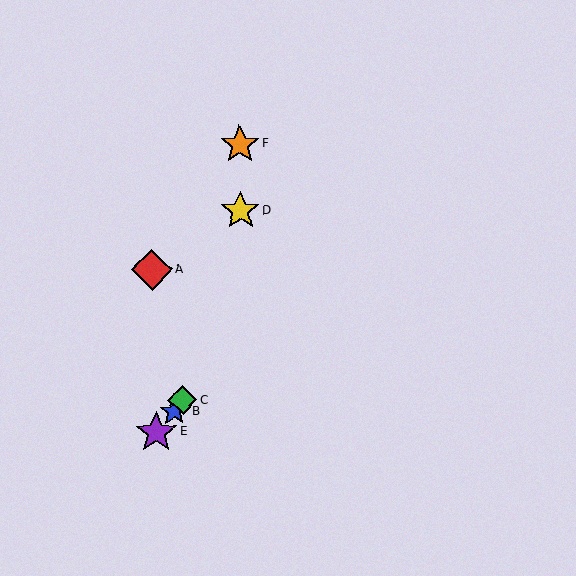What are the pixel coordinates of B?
Object B is at (174, 411).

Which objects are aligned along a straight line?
Objects B, C, E are aligned along a straight line.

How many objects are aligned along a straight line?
3 objects (B, C, E) are aligned along a straight line.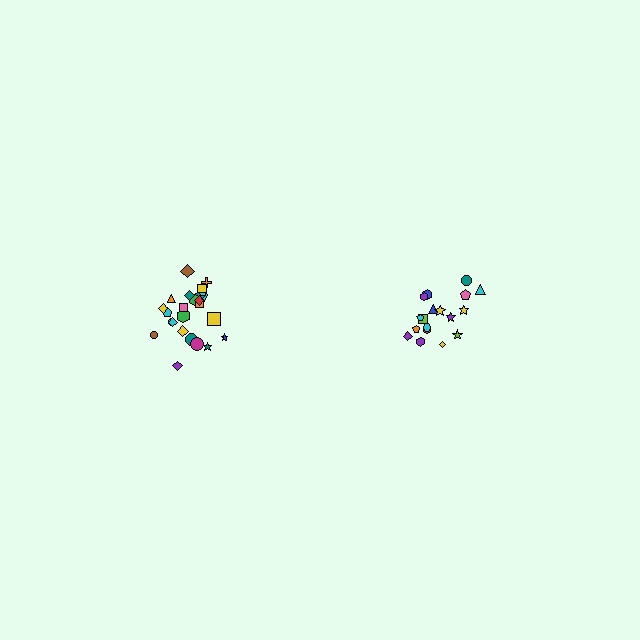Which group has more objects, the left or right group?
The left group.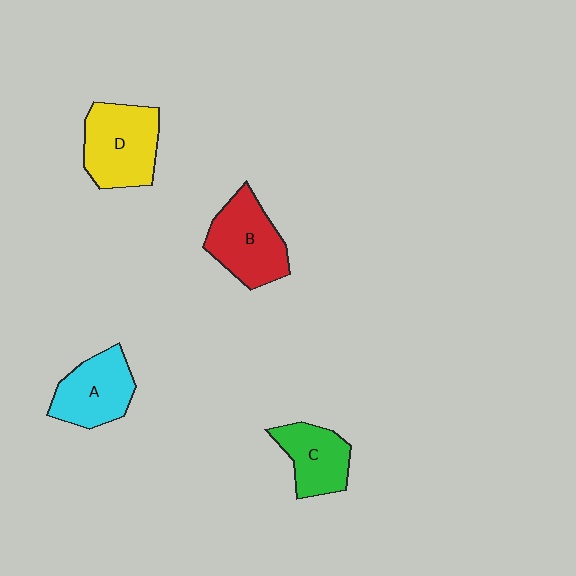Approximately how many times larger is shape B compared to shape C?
Approximately 1.3 times.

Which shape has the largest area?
Shape D (yellow).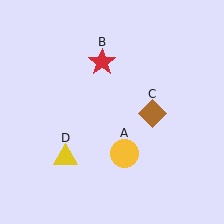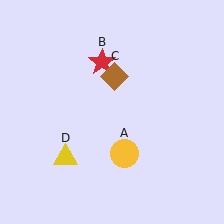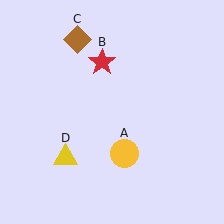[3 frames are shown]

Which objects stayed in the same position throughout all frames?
Yellow circle (object A) and red star (object B) and yellow triangle (object D) remained stationary.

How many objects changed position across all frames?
1 object changed position: brown diamond (object C).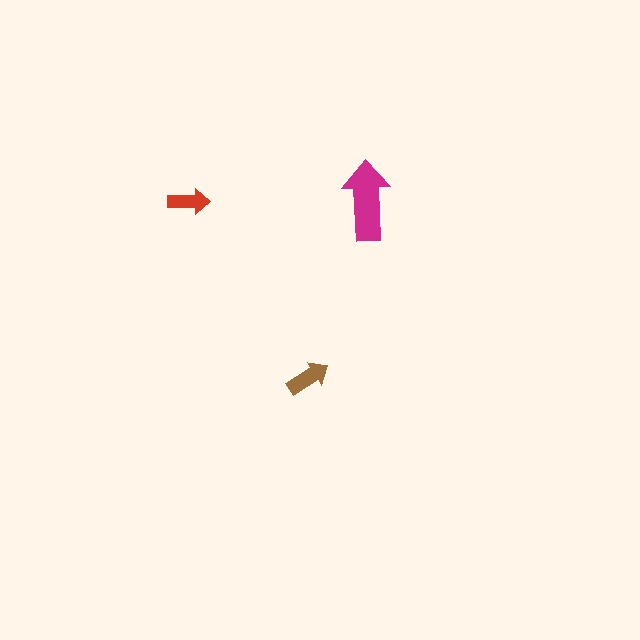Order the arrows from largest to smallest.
the magenta one, the brown one, the red one.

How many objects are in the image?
There are 3 objects in the image.